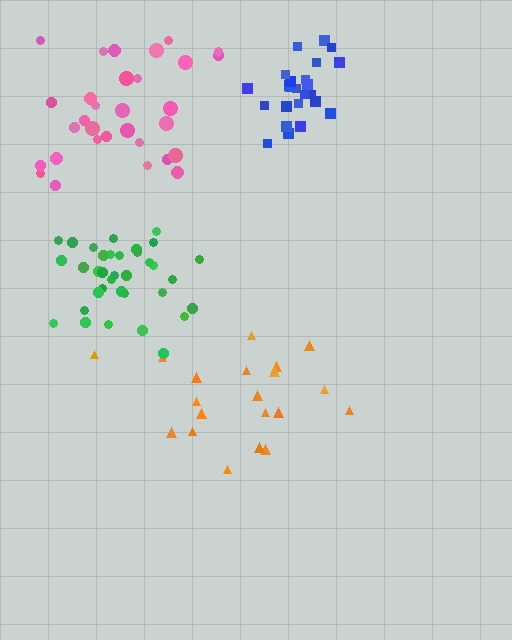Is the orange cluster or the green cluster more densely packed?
Green.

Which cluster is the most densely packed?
Blue.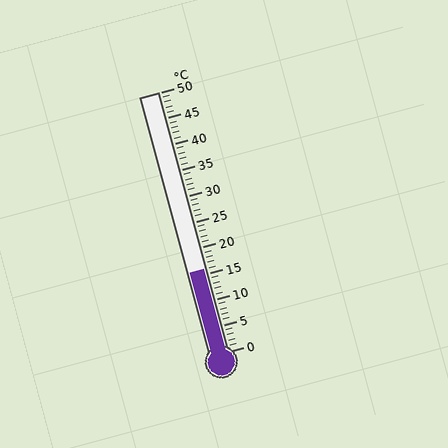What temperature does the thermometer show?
The thermometer shows approximately 16°C.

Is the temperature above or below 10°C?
The temperature is above 10°C.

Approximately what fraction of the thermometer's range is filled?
The thermometer is filled to approximately 30% of its range.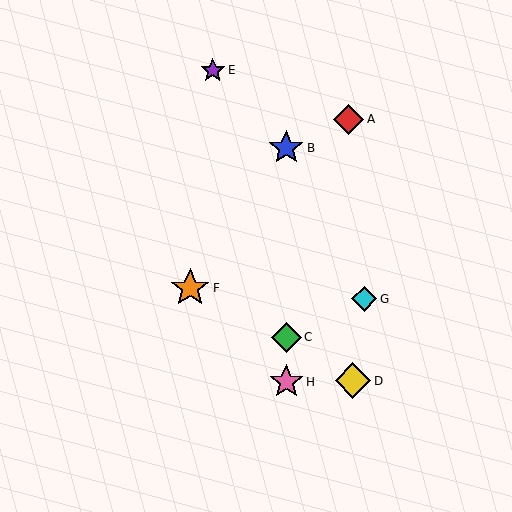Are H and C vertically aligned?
Yes, both are at x≈286.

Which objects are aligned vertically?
Objects B, C, H are aligned vertically.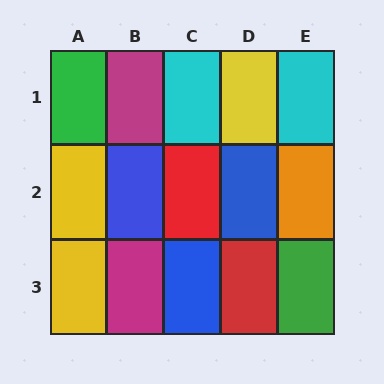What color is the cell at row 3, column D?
Red.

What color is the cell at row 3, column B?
Magenta.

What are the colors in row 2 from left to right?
Yellow, blue, red, blue, orange.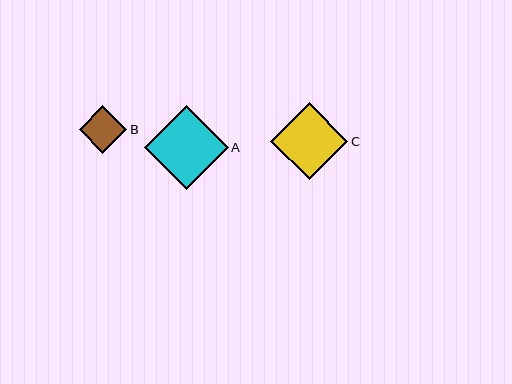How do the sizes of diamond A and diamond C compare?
Diamond A and diamond C are approximately the same size.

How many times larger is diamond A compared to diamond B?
Diamond A is approximately 1.8 times the size of diamond B.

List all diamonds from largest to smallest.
From largest to smallest: A, C, B.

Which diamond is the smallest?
Diamond B is the smallest with a size of approximately 47 pixels.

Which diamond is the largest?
Diamond A is the largest with a size of approximately 84 pixels.